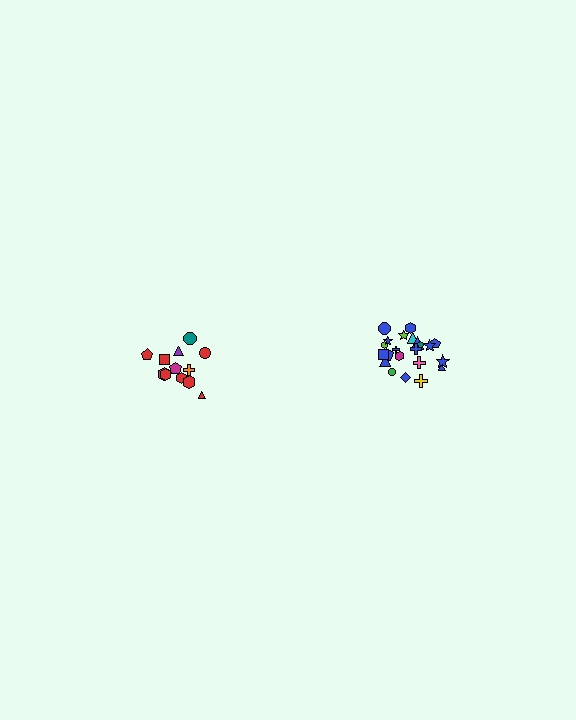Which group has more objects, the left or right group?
The right group.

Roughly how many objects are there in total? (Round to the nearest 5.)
Roughly 35 objects in total.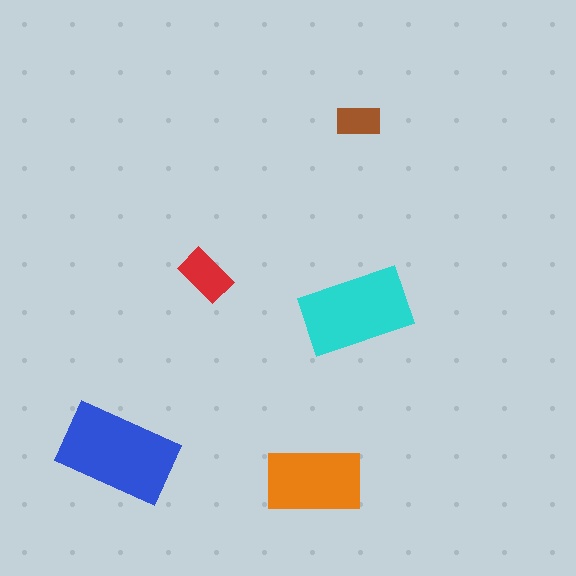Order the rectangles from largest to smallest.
the blue one, the cyan one, the orange one, the red one, the brown one.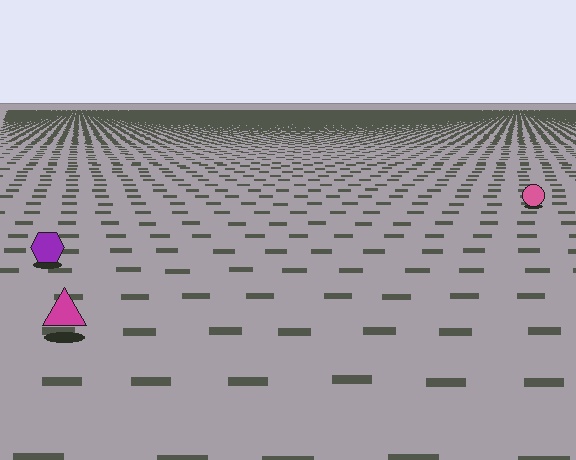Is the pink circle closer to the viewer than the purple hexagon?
No. The purple hexagon is closer — you can tell from the texture gradient: the ground texture is coarser near it.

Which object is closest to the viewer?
The magenta triangle is closest. The texture marks near it are larger and more spread out.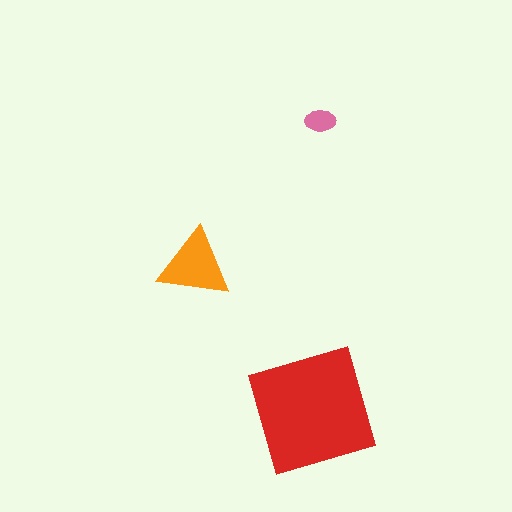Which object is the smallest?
The pink ellipse.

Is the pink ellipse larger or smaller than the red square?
Smaller.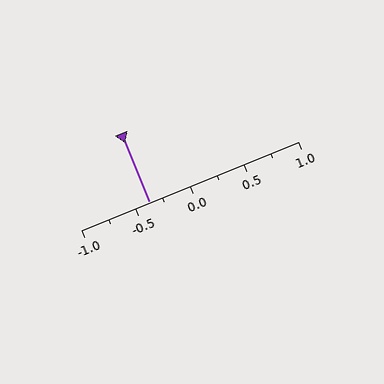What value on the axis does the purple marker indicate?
The marker indicates approximately -0.38.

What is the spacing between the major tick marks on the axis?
The major ticks are spaced 0.5 apart.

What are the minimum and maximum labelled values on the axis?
The axis runs from -1.0 to 1.0.